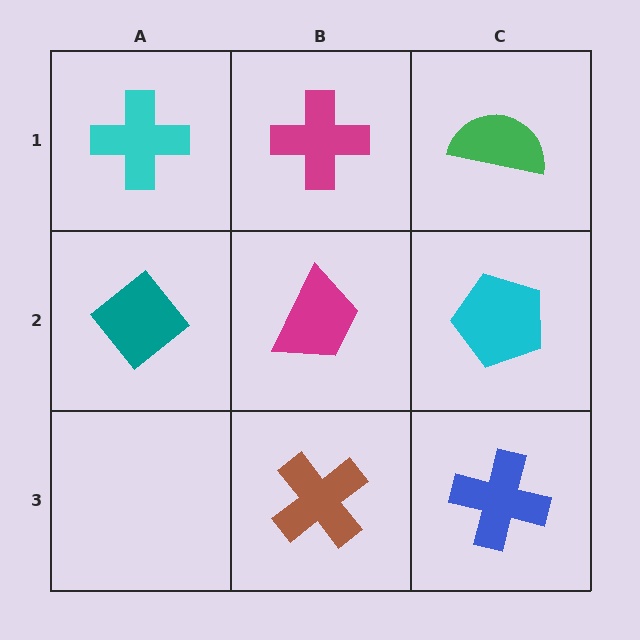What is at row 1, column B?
A magenta cross.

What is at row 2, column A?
A teal diamond.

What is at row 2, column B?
A magenta trapezoid.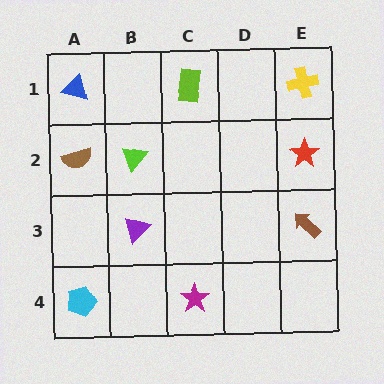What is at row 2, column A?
A brown semicircle.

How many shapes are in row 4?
2 shapes.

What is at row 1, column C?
A lime rectangle.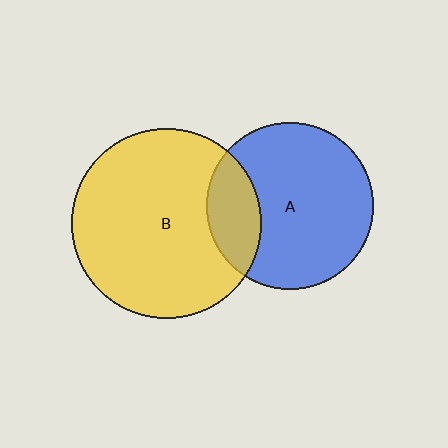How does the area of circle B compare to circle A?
Approximately 1.3 times.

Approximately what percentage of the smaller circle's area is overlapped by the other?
Approximately 20%.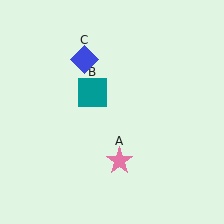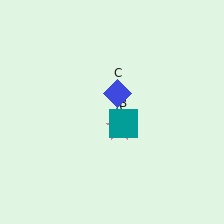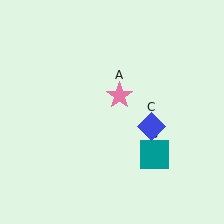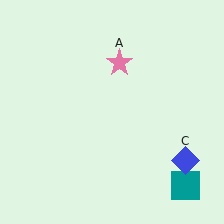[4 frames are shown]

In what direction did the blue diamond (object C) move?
The blue diamond (object C) moved down and to the right.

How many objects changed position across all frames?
3 objects changed position: pink star (object A), teal square (object B), blue diamond (object C).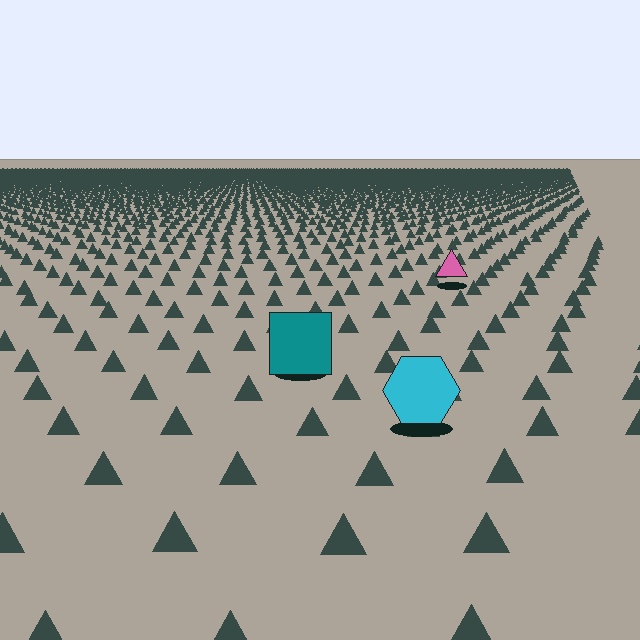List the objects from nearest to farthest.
From nearest to farthest: the cyan hexagon, the teal square, the pink triangle.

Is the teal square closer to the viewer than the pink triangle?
Yes. The teal square is closer — you can tell from the texture gradient: the ground texture is coarser near it.